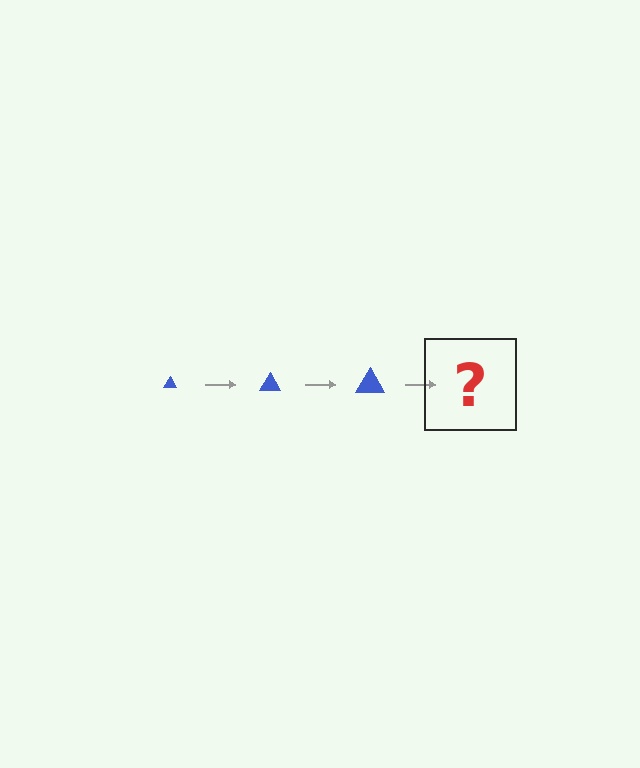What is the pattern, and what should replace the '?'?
The pattern is that the triangle gets progressively larger each step. The '?' should be a blue triangle, larger than the previous one.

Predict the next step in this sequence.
The next step is a blue triangle, larger than the previous one.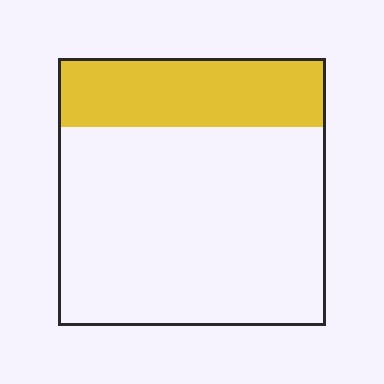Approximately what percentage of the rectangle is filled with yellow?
Approximately 25%.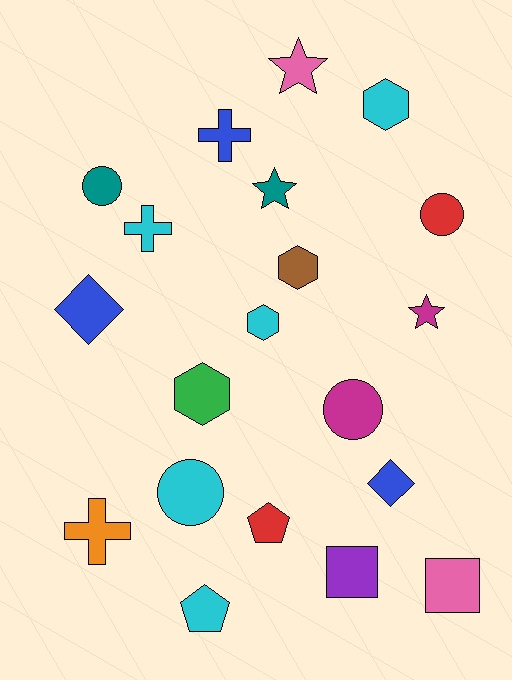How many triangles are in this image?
There are no triangles.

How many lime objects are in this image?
There are no lime objects.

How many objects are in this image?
There are 20 objects.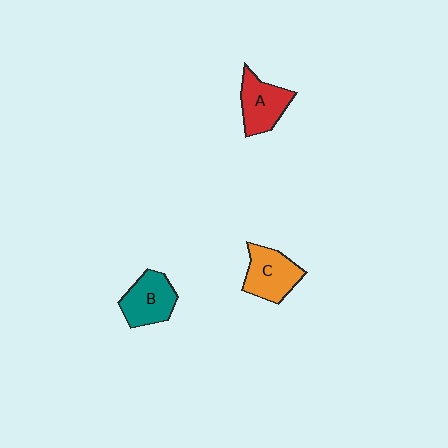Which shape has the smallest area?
Shape A (red).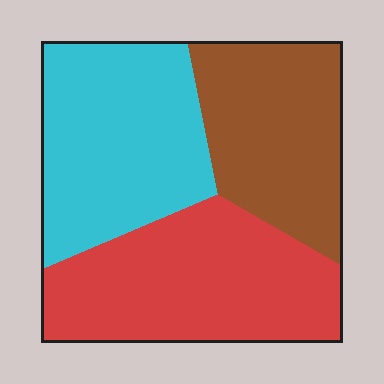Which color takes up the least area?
Brown, at roughly 30%.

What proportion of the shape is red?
Red covers 37% of the shape.